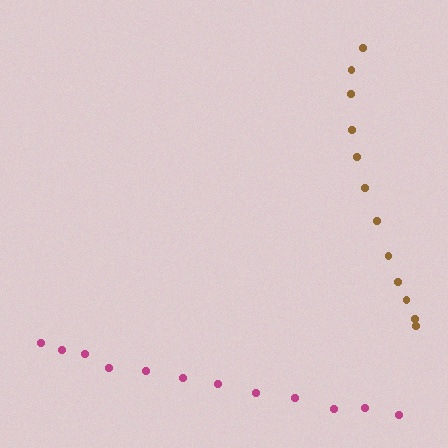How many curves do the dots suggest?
There are 2 distinct paths.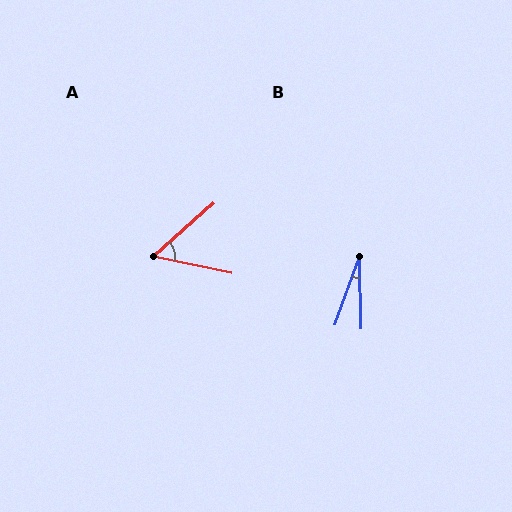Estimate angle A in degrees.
Approximately 54 degrees.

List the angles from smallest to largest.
B (21°), A (54°).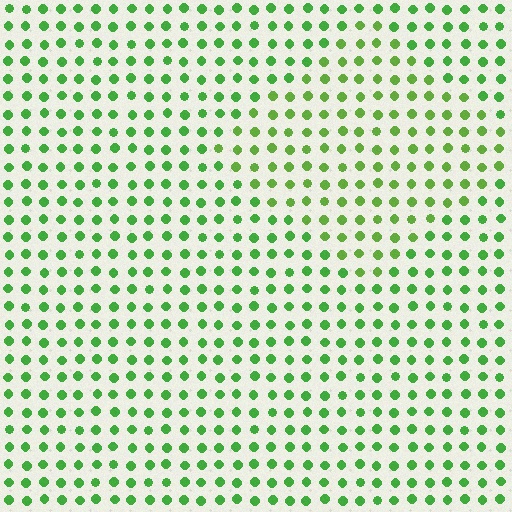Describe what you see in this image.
The image is filled with small green elements in a uniform arrangement. A diamond-shaped region is visible where the elements are tinted to a slightly different hue, forming a subtle color boundary.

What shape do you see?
I see a diamond.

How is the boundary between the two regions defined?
The boundary is defined purely by a slight shift in hue (about 18 degrees). Spacing, size, and orientation are identical on both sides.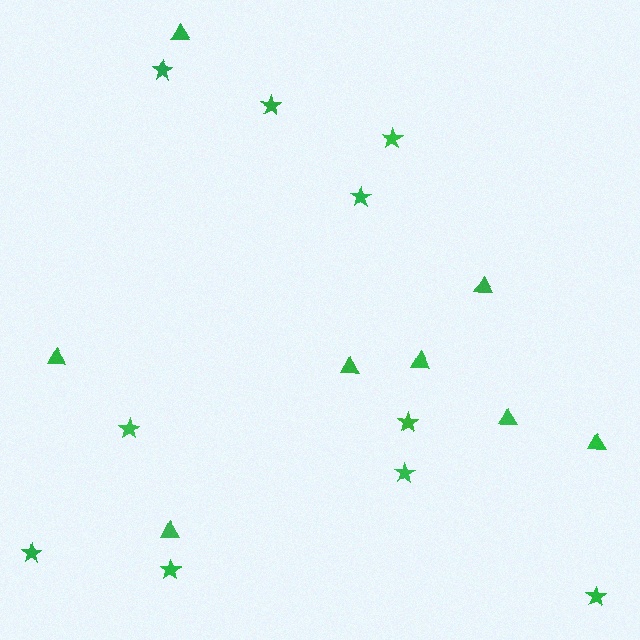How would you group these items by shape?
There are 2 groups: one group of stars (10) and one group of triangles (8).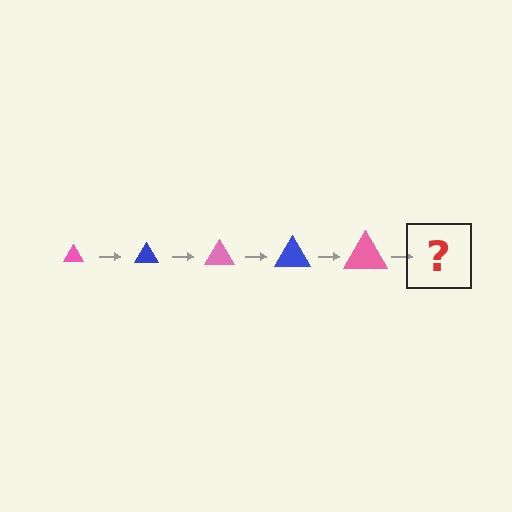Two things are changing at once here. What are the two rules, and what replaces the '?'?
The two rules are that the triangle grows larger each step and the color cycles through pink and blue. The '?' should be a blue triangle, larger than the previous one.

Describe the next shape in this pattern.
It should be a blue triangle, larger than the previous one.